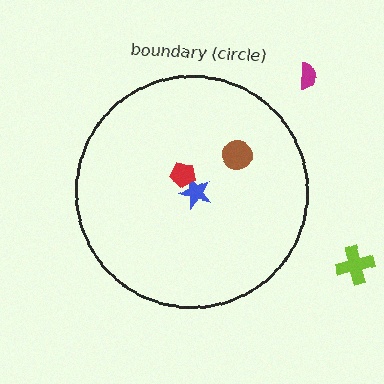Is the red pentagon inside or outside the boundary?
Inside.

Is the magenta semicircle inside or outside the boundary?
Outside.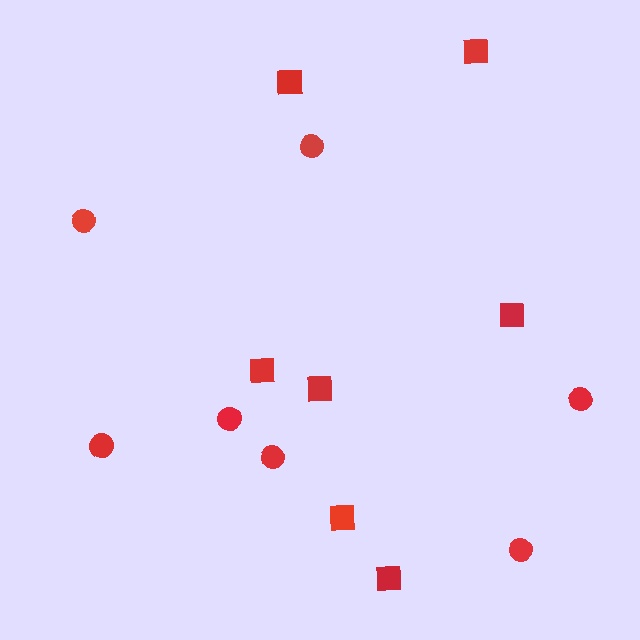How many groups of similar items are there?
There are 2 groups: one group of squares (7) and one group of circles (7).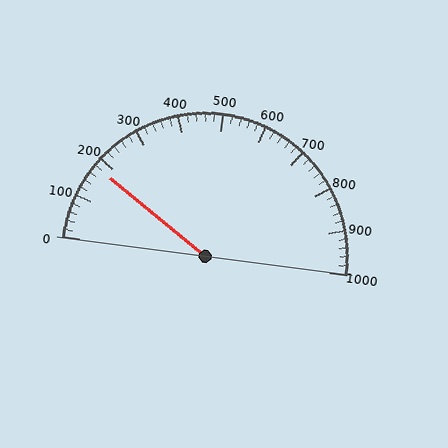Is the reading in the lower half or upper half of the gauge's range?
The reading is in the lower half of the range (0 to 1000).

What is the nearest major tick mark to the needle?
The nearest major tick mark is 200.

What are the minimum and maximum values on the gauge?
The gauge ranges from 0 to 1000.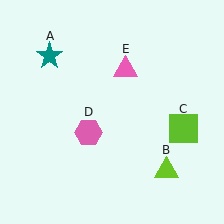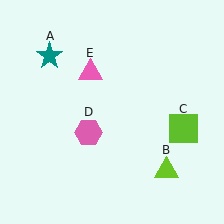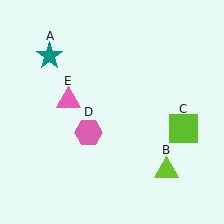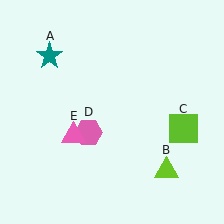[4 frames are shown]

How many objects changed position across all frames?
1 object changed position: pink triangle (object E).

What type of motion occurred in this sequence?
The pink triangle (object E) rotated counterclockwise around the center of the scene.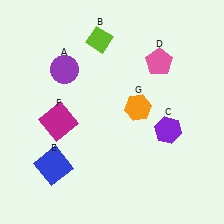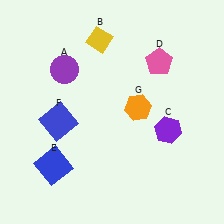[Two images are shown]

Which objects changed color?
B changed from lime to yellow. F changed from magenta to blue.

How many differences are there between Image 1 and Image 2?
There are 2 differences between the two images.